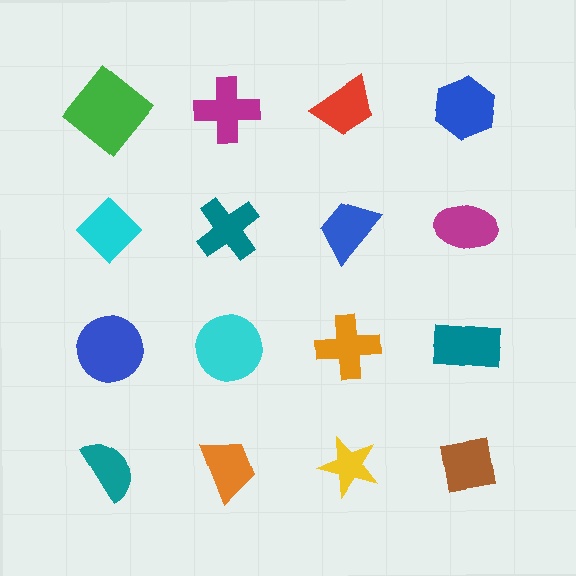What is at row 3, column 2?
A cyan circle.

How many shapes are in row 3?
4 shapes.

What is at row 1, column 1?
A green diamond.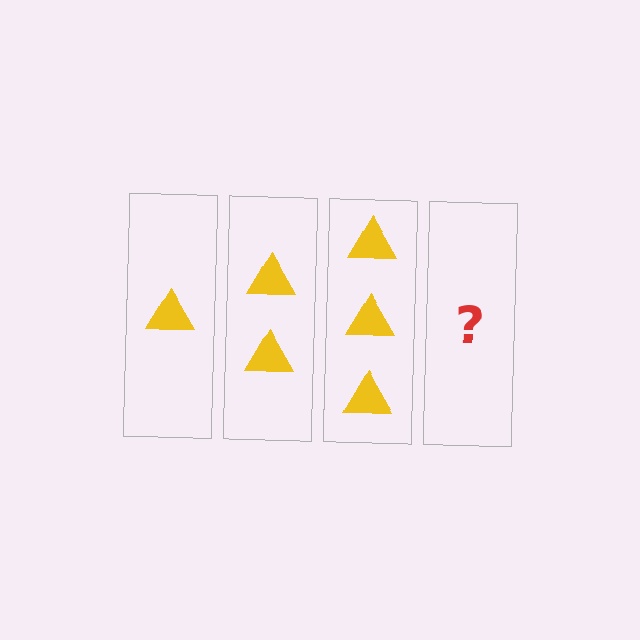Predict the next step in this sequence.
The next step is 4 triangles.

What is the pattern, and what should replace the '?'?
The pattern is that each step adds one more triangle. The '?' should be 4 triangles.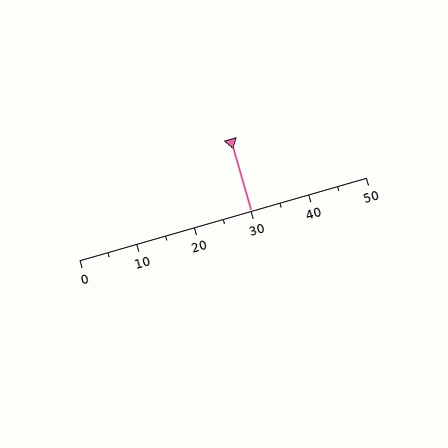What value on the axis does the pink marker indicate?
The marker indicates approximately 30.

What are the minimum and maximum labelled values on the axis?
The axis runs from 0 to 50.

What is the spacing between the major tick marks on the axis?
The major ticks are spaced 10 apart.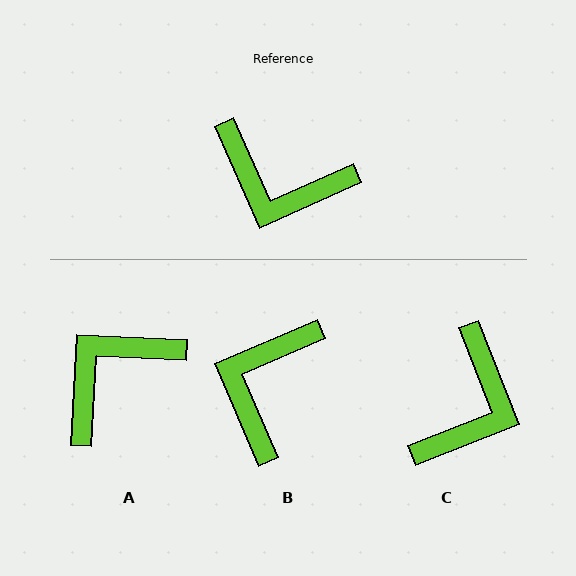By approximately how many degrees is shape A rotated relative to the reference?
Approximately 117 degrees clockwise.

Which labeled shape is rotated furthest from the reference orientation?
A, about 117 degrees away.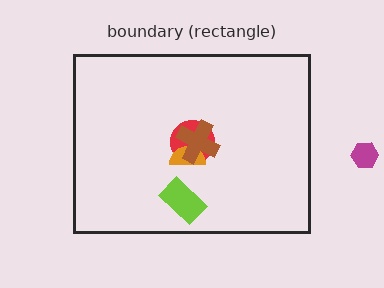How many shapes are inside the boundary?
5 inside, 1 outside.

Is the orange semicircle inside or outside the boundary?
Inside.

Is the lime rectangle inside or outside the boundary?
Inside.